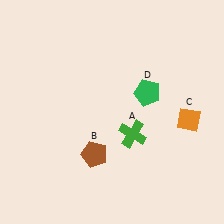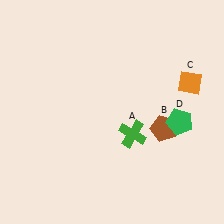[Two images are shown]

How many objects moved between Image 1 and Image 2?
3 objects moved between the two images.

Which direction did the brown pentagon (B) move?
The brown pentagon (B) moved right.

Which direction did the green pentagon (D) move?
The green pentagon (D) moved right.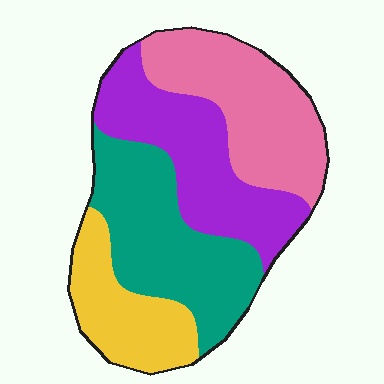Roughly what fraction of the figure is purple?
Purple covers roughly 25% of the figure.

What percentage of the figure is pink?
Pink takes up about one quarter (1/4) of the figure.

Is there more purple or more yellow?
Purple.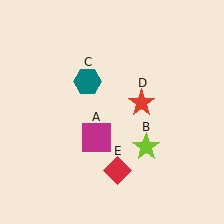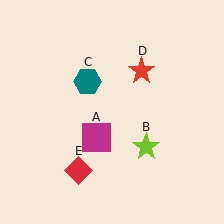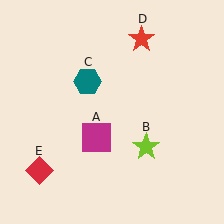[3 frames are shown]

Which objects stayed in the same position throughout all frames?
Magenta square (object A) and lime star (object B) and teal hexagon (object C) remained stationary.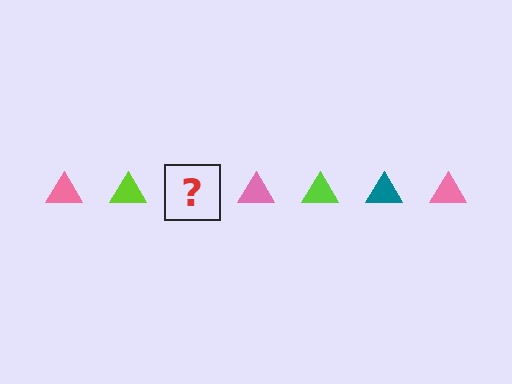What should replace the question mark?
The question mark should be replaced with a teal triangle.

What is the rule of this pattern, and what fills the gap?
The rule is that the pattern cycles through pink, lime, teal triangles. The gap should be filled with a teal triangle.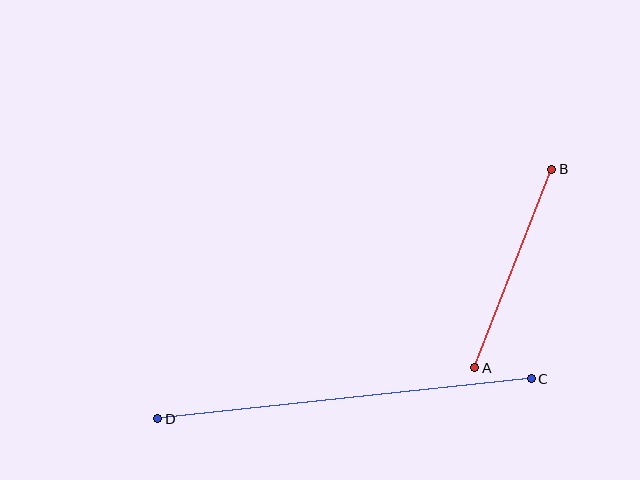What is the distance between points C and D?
The distance is approximately 376 pixels.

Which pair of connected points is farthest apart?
Points C and D are farthest apart.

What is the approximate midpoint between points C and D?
The midpoint is at approximately (344, 399) pixels.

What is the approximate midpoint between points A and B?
The midpoint is at approximately (513, 268) pixels.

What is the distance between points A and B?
The distance is approximately 213 pixels.